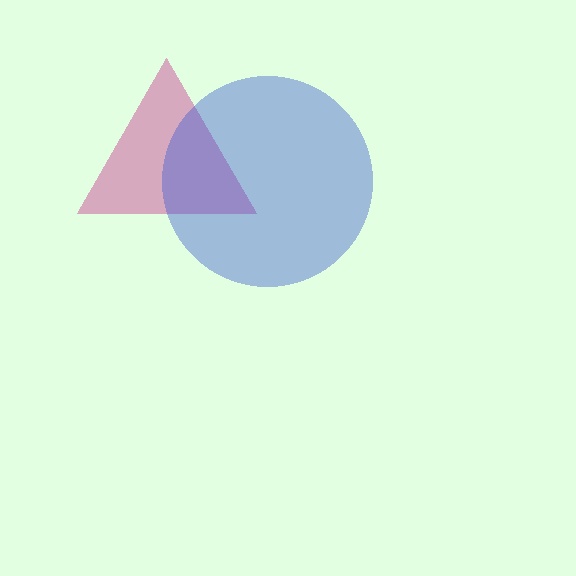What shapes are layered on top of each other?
The layered shapes are: a magenta triangle, a blue circle.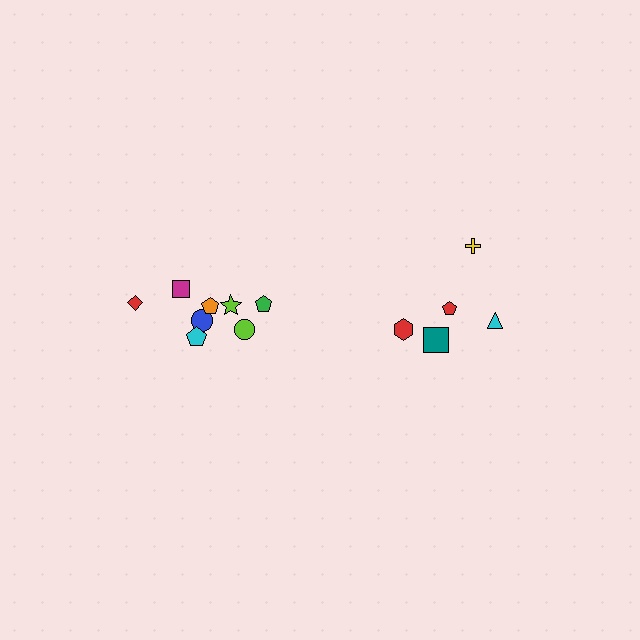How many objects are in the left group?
There are 8 objects.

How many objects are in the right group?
There are 5 objects.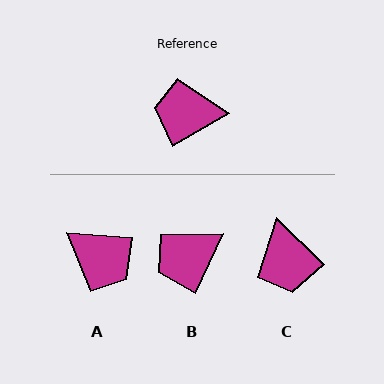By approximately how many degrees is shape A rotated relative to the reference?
Approximately 147 degrees counter-clockwise.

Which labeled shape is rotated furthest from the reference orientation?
A, about 147 degrees away.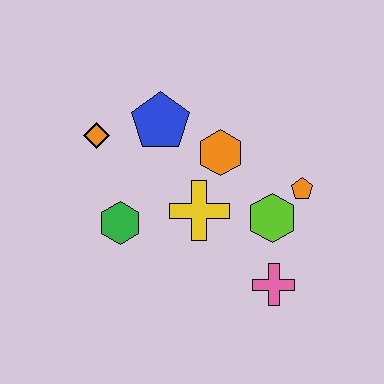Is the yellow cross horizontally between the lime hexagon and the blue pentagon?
Yes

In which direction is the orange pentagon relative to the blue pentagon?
The orange pentagon is to the right of the blue pentagon.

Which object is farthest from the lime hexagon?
The orange diamond is farthest from the lime hexagon.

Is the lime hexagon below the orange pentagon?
Yes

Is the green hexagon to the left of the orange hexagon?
Yes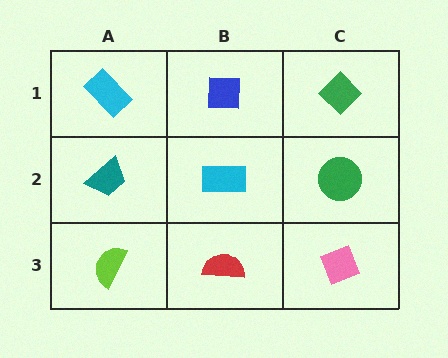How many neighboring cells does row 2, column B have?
4.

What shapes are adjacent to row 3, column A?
A teal trapezoid (row 2, column A), a red semicircle (row 3, column B).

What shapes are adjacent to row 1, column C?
A green circle (row 2, column C), a blue square (row 1, column B).